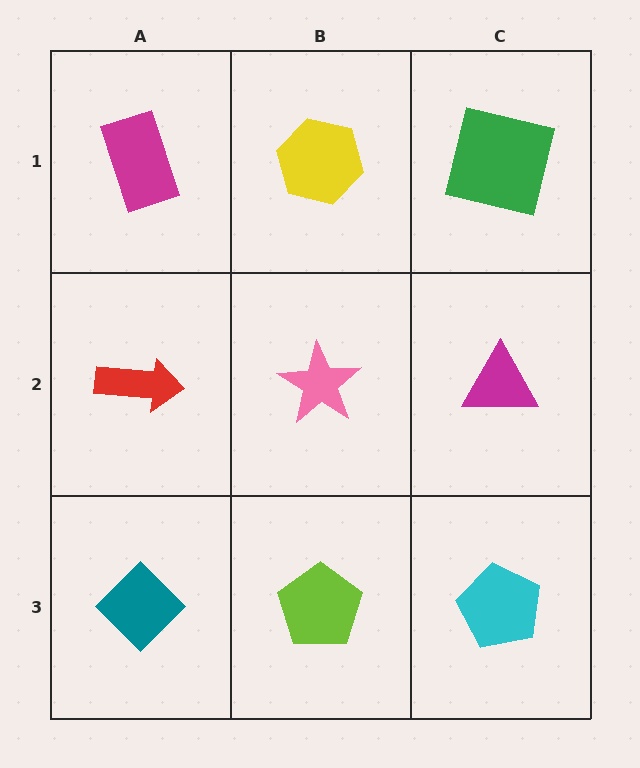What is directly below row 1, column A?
A red arrow.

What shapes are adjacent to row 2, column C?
A green square (row 1, column C), a cyan pentagon (row 3, column C), a pink star (row 2, column B).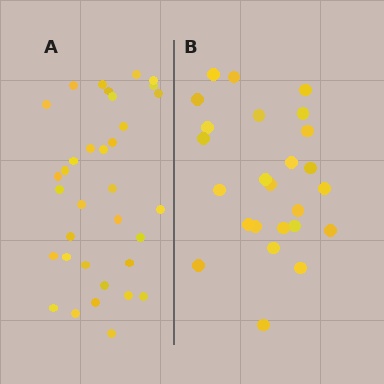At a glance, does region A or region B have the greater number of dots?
Region A (the left region) has more dots.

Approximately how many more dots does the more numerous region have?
Region A has roughly 8 or so more dots than region B.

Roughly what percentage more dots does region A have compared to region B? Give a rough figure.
About 35% more.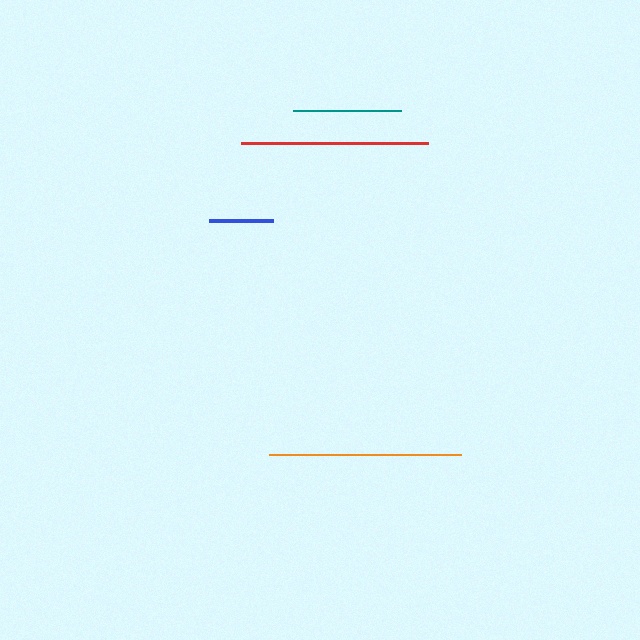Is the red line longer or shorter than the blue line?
The red line is longer than the blue line.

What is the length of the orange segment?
The orange segment is approximately 192 pixels long.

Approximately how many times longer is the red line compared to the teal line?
The red line is approximately 1.7 times the length of the teal line.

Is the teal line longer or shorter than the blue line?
The teal line is longer than the blue line.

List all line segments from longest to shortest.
From longest to shortest: orange, red, teal, blue.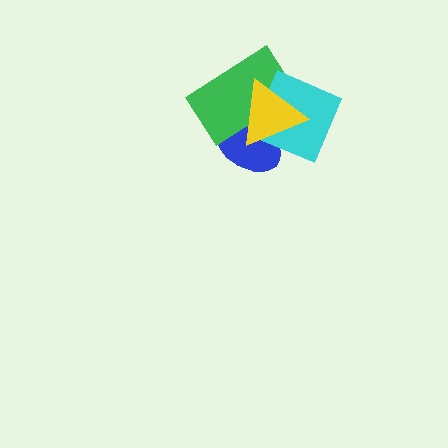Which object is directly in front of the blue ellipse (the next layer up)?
The green rectangle is directly in front of the blue ellipse.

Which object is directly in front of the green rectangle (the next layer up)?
The cyan diamond is directly in front of the green rectangle.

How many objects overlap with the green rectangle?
3 objects overlap with the green rectangle.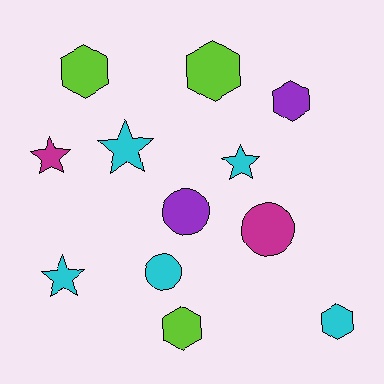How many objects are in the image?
There are 12 objects.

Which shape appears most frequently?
Hexagon, with 5 objects.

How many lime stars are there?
There are no lime stars.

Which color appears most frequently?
Cyan, with 5 objects.